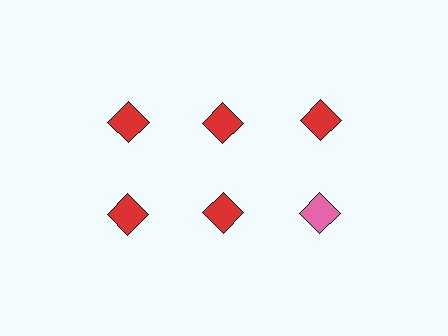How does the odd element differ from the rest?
It has a different color: pink instead of red.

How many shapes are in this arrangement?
There are 6 shapes arranged in a grid pattern.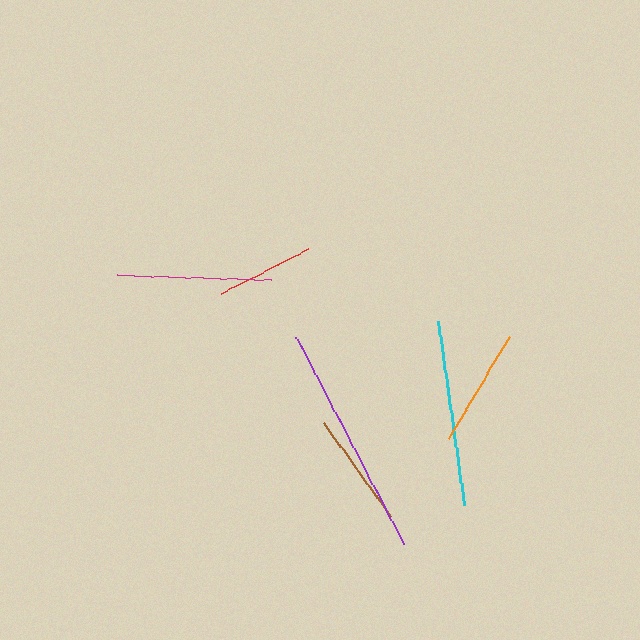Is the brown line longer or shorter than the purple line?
The purple line is longer than the brown line.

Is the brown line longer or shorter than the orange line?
The orange line is longer than the brown line.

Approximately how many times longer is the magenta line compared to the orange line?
The magenta line is approximately 1.3 times the length of the orange line.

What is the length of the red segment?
The red segment is approximately 97 pixels long.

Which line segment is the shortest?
The red line is the shortest at approximately 97 pixels.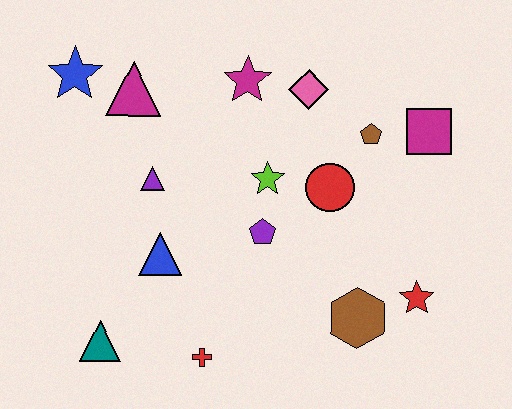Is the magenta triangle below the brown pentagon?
No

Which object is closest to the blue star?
The magenta triangle is closest to the blue star.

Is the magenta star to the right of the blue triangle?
Yes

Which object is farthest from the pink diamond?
The teal triangle is farthest from the pink diamond.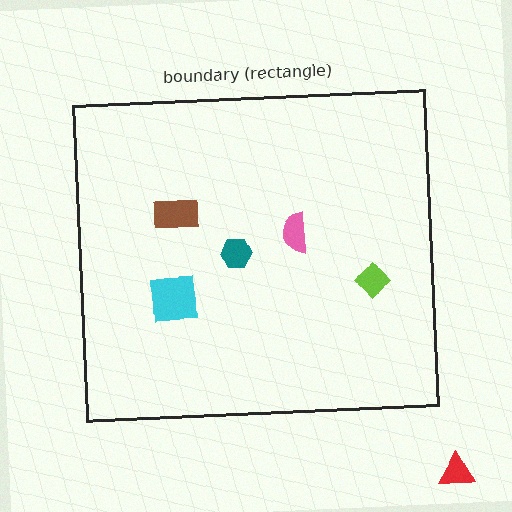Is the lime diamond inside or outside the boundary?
Inside.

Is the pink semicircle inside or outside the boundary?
Inside.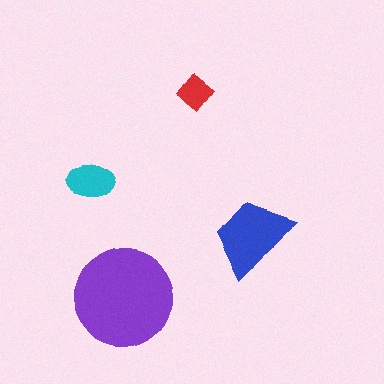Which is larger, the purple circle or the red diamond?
The purple circle.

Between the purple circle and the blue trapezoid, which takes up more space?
The purple circle.